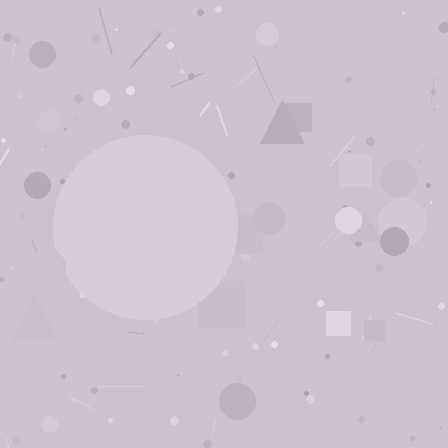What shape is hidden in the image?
A circle is hidden in the image.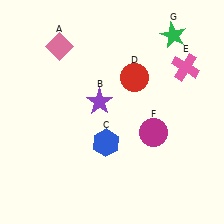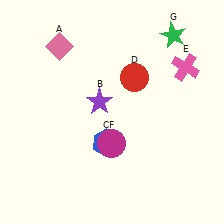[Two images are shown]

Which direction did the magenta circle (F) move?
The magenta circle (F) moved left.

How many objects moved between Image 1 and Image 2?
1 object moved between the two images.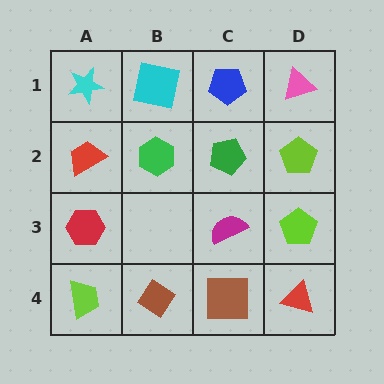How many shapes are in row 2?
4 shapes.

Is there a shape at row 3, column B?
No, that cell is empty.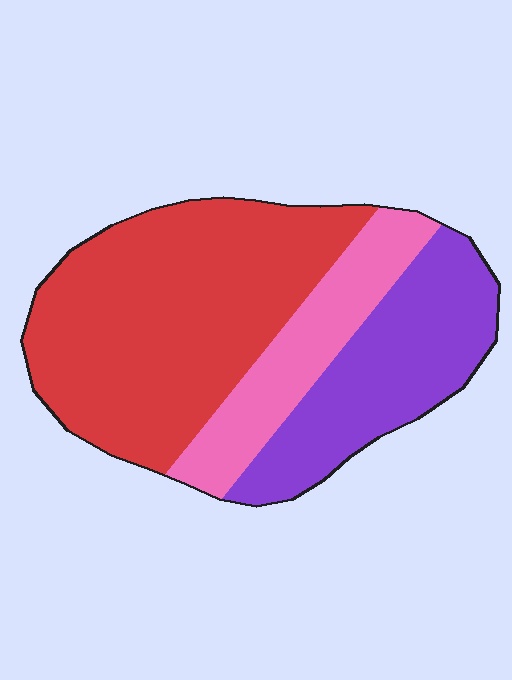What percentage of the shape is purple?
Purple covers roughly 30% of the shape.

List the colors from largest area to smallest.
From largest to smallest: red, purple, pink.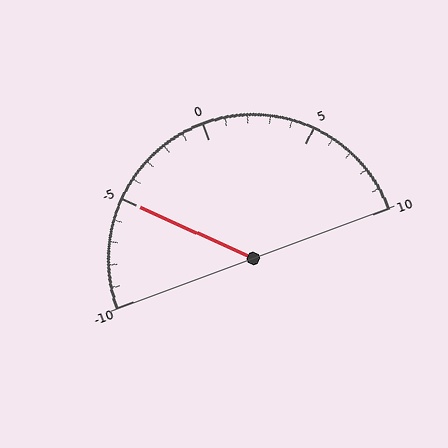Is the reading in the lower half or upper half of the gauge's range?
The reading is in the lower half of the range (-10 to 10).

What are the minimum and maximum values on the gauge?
The gauge ranges from -10 to 10.